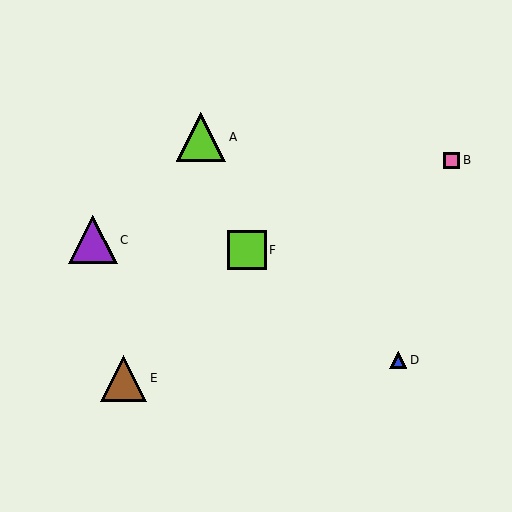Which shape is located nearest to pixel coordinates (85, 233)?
The purple triangle (labeled C) at (93, 240) is nearest to that location.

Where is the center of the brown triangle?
The center of the brown triangle is at (123, 378).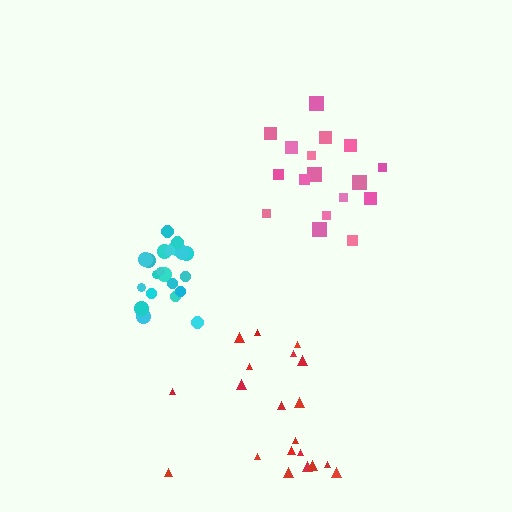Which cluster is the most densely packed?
Cyan.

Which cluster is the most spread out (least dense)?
Red.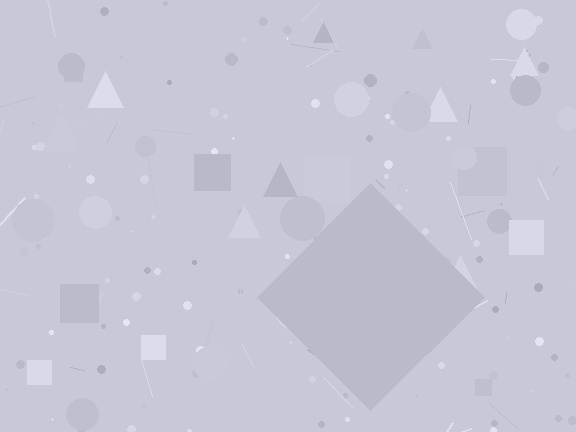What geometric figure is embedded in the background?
A diamond is embedded in the background.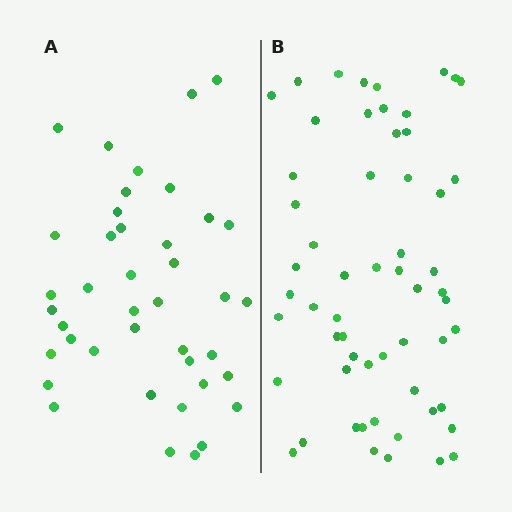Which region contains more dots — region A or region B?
Region B (the right region) has more dots.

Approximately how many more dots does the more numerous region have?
Region B has approximately 15 more dots than region A.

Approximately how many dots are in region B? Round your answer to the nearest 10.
About 60 dots. (The exact count is 58, which rounds to 60.)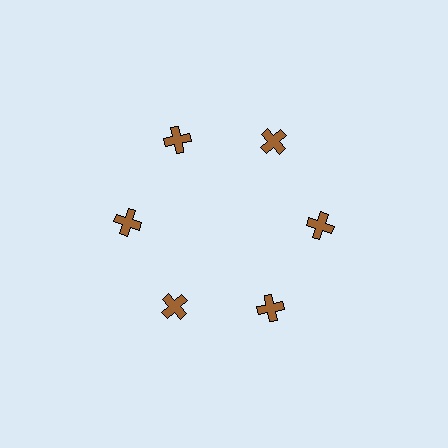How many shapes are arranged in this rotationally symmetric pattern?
There are 6 shapes, arranged in 6 groups of 1.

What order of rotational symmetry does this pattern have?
This pattern has 6-fold rotational symmetry.